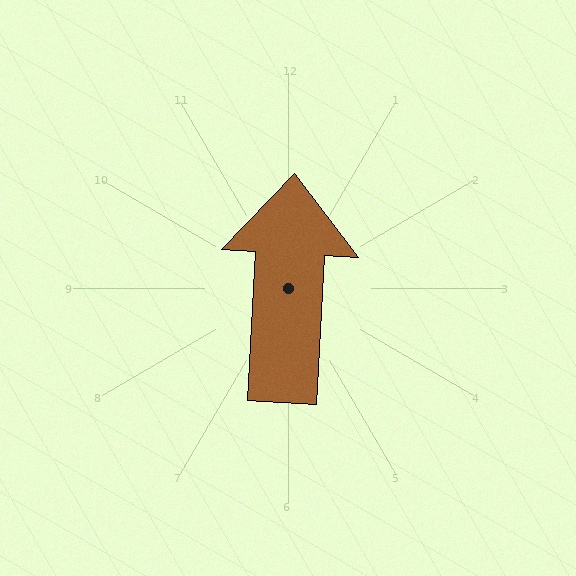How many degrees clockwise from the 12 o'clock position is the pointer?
Approximately 3 degrees.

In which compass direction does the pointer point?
North.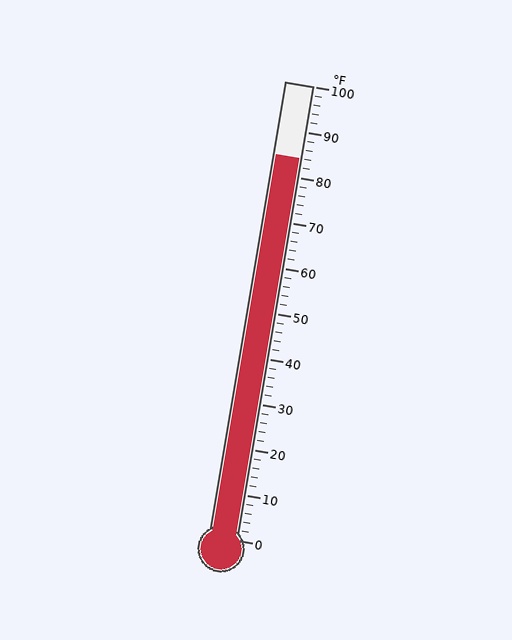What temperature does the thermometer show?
The thermometer shows approximately 84°F.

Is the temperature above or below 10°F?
The temperature is above 10°F.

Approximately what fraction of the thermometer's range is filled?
The thermometer is filled to approximately 85% of its range.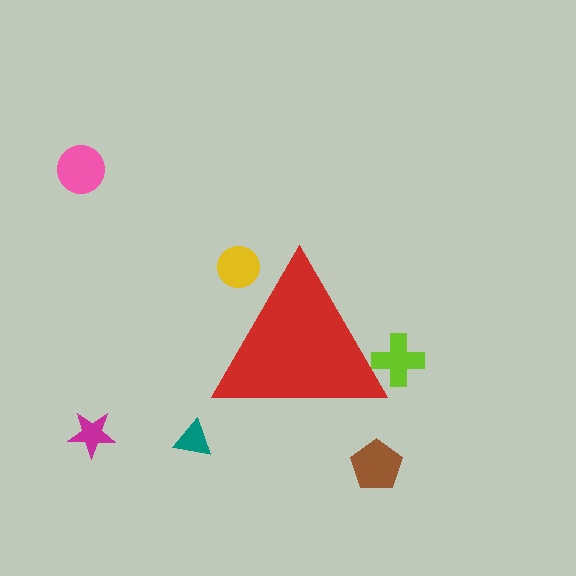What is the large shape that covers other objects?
A red triangle.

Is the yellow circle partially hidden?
Yes, the yellow circle is partially hidden behind the red triangle.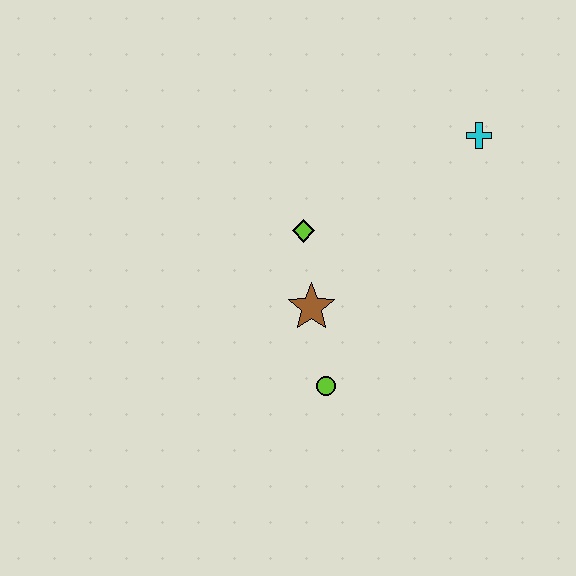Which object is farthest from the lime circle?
The cyan cross is farthest from the lime circle.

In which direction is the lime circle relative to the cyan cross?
The lime circle is below the cyan cross.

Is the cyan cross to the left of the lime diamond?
No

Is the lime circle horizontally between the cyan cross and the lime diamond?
Yes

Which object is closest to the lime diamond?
The brown star is closest to the lime diamond.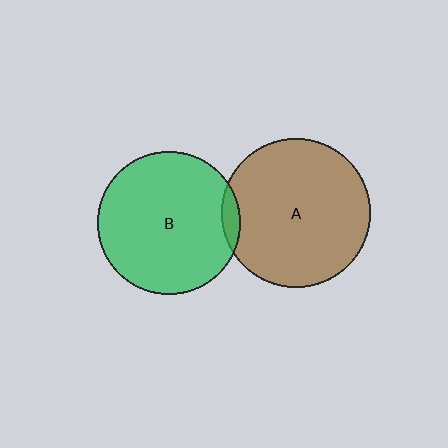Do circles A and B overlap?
Yes.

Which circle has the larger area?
Circle A (brown).